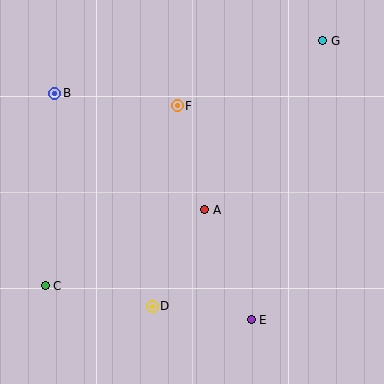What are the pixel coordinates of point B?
Point B is at (55, 93).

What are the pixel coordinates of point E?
Point E is at (251, 320).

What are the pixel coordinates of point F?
Point F is at (177, 106).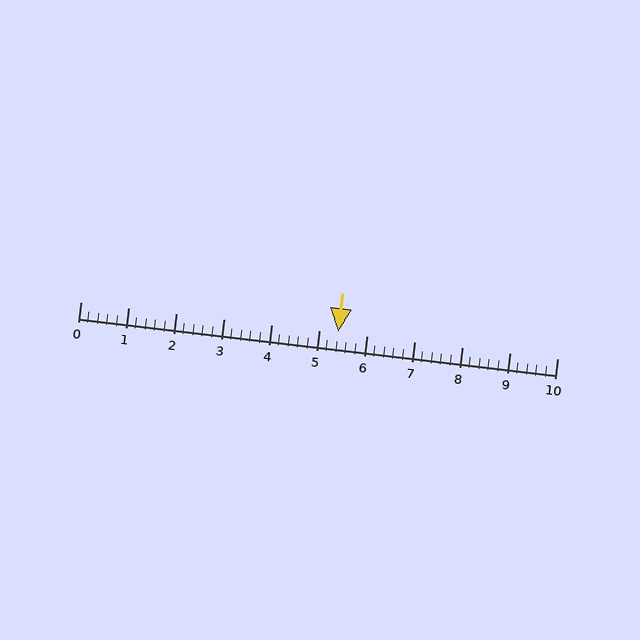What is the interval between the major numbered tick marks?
The major tick marks are spaced 1 units apart.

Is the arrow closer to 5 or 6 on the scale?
The arrow is closer to 5.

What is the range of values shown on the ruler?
The ruler shows values from 0 to 10.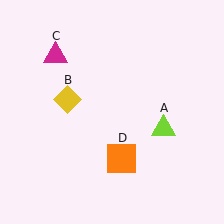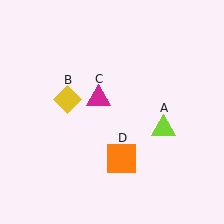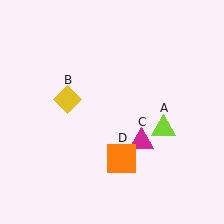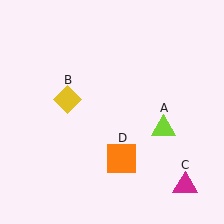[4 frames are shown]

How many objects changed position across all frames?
1 object changed position: magenta triangle (object C).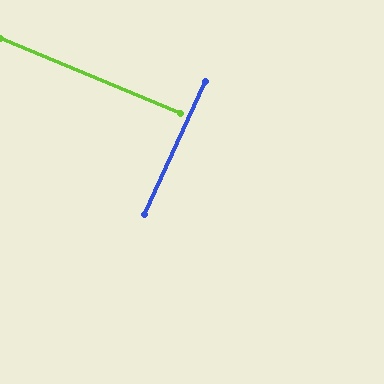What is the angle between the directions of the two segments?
Approximately 88 degrees.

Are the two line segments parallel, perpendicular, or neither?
Perpendicular — they meet at approximately 88°.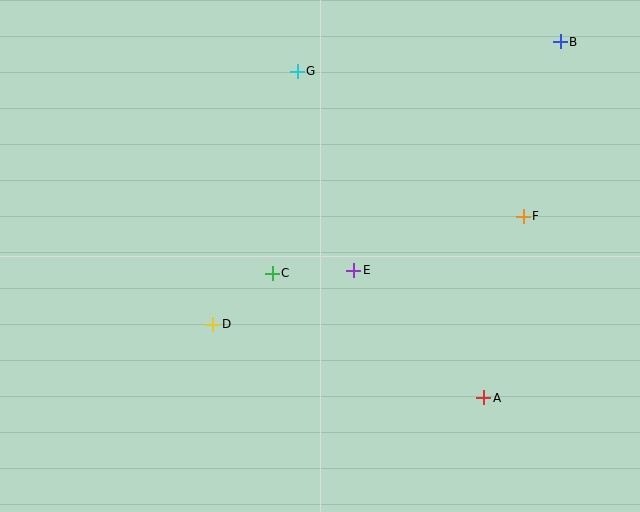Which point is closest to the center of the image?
Point E at (354, 270) is closest to the center.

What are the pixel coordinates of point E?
Point E is at (354, 270).